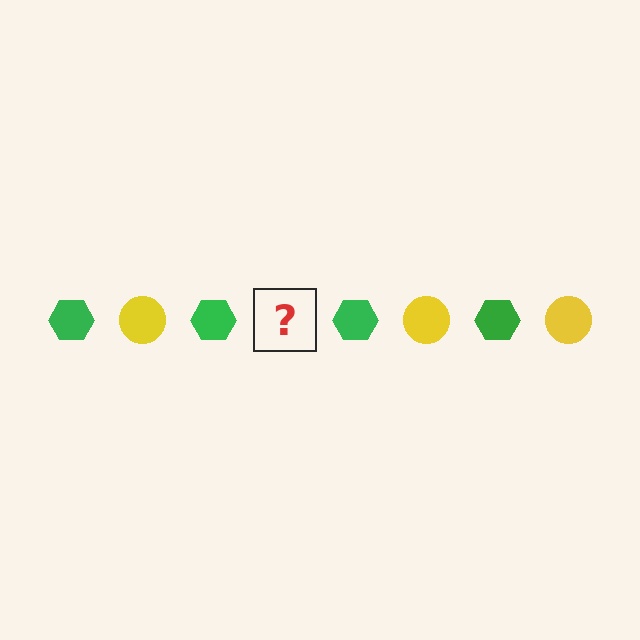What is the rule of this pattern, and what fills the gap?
The rule is that the pattern alternates between green hexagon and yellow circle. The gap should be filled with a yellow circle.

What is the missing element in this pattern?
The missing element is a yellow circle.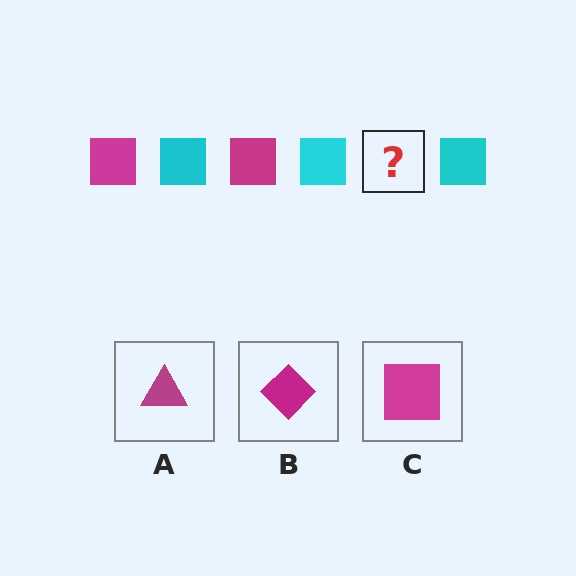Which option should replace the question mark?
Option C.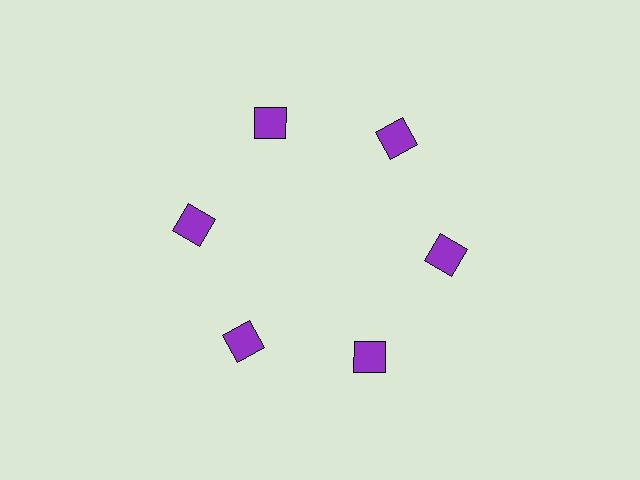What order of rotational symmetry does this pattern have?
This pattern has 6-fold rotational symmetry.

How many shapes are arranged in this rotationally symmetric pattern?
There are 6 shapes, arranged in 6 groups of 1.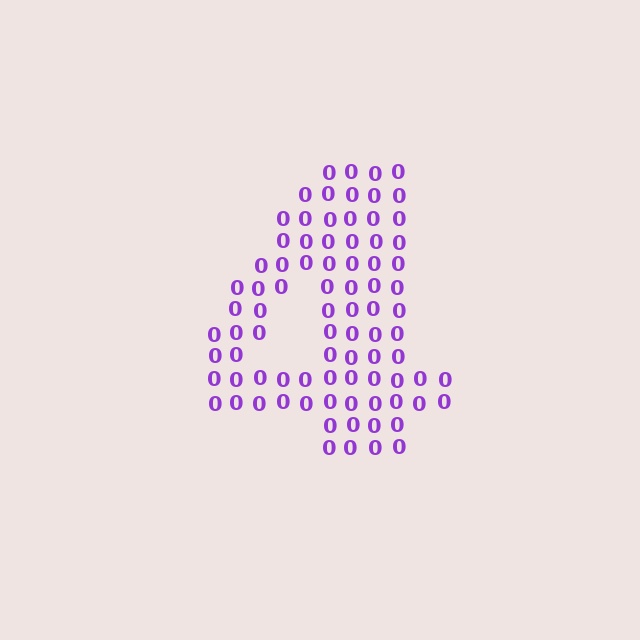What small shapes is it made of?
It is made of small digit 0's.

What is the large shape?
The large shape is the digit 4.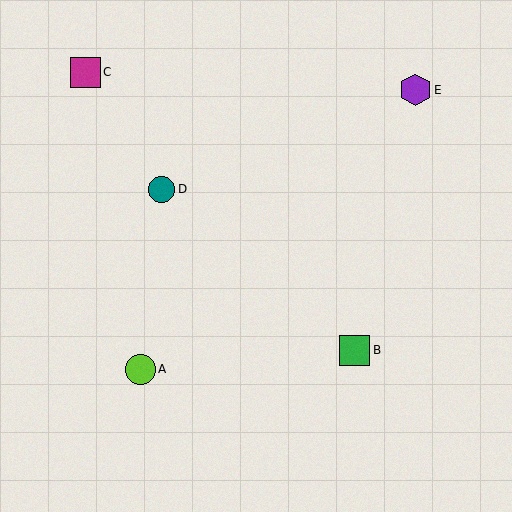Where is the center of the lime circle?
The center of the lime circle is at (140, 369).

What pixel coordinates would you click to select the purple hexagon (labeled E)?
Click at (416, 90) to select the purple hexagon E.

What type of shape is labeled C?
Shape C is a magenta square.